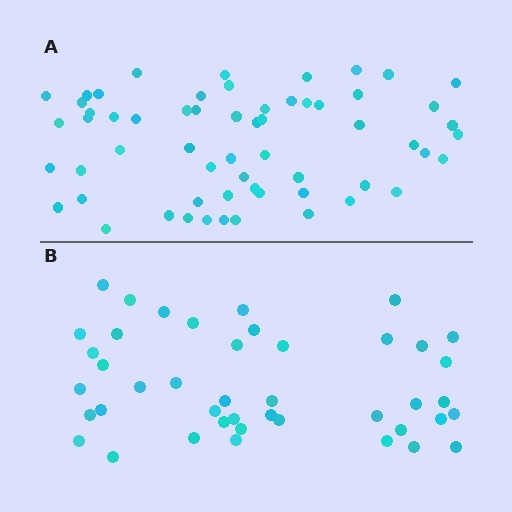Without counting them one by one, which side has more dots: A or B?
Region A (the top region) has more dots.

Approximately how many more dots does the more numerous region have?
Region A has approximately 15 more dots than region B.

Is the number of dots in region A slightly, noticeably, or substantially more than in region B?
Region A has noticeably more, but not dramatically so. The ratio is roughly 1.4 to 1.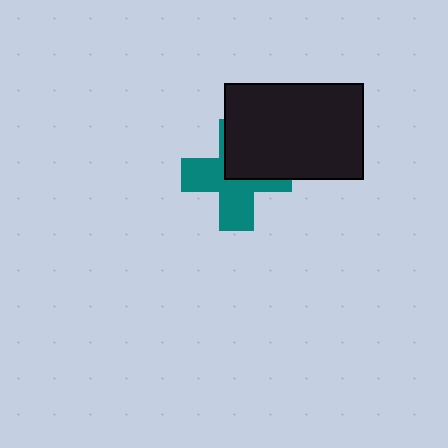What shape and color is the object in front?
The object in front is a black rectangle.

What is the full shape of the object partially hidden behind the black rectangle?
The partially hidden object is a teal cross.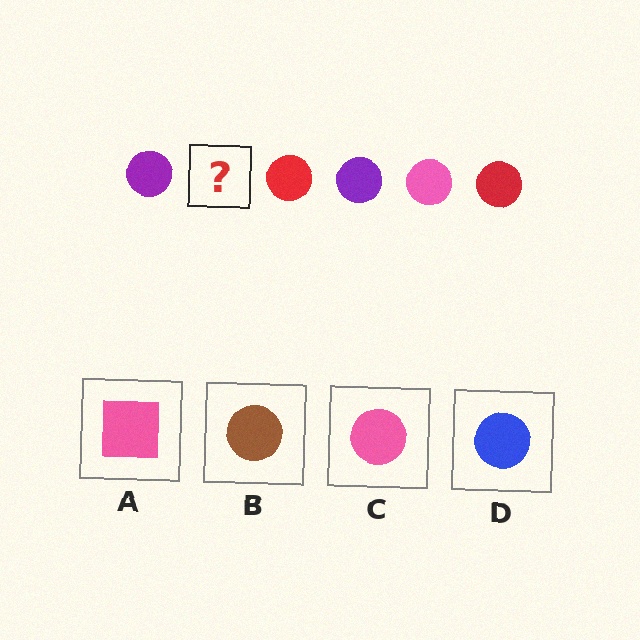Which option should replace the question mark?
Option C.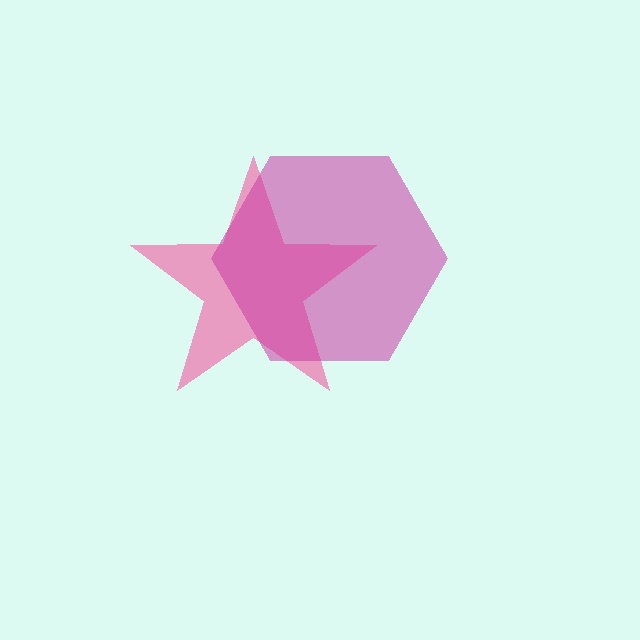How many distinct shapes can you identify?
There are 2 distinct shapes: a pink star, a magenta hexagon.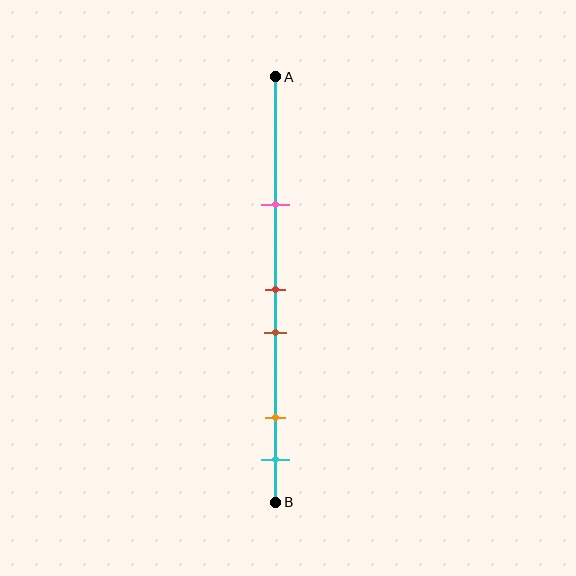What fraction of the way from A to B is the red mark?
The red mark is approximately 50% (0.5) of the way from A to B.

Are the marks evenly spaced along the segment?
No, the marks are not evenly spaced.